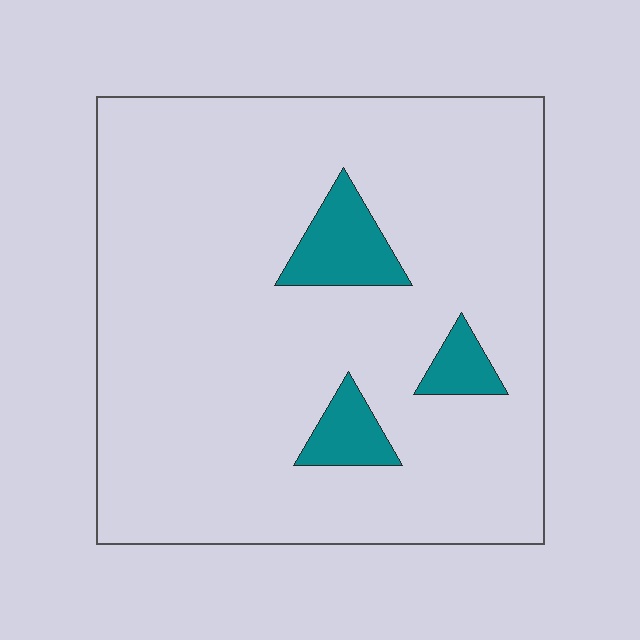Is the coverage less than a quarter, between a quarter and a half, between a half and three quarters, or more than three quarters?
Less than a quarter.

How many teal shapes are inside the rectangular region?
3.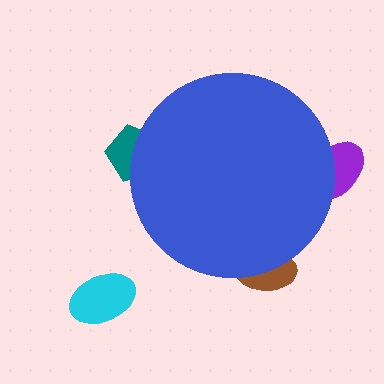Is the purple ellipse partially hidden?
Yes, the purple ellipse is partially hidden behind the blue circle.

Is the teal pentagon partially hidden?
Yes, the teal pentagon is partially hidden behind the blue circle.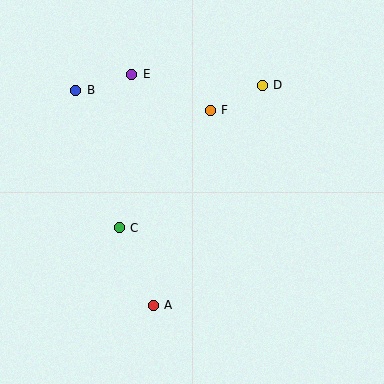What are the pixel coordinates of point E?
Point E is at (132, 74).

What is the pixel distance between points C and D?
The distance between C and D is 202 pixels.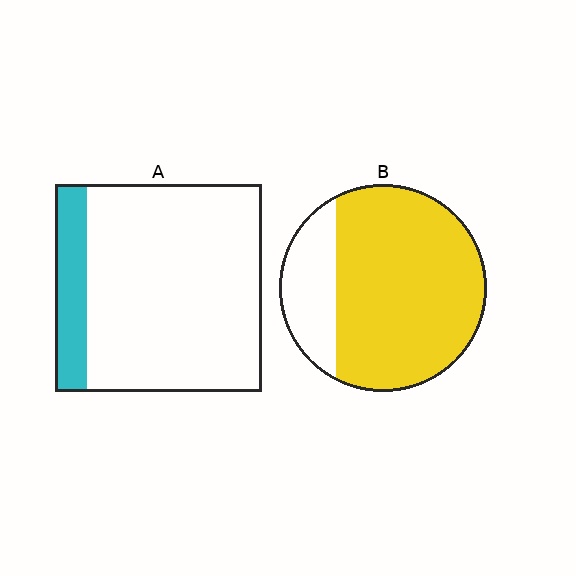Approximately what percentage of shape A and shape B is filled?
A is approximately 15% and B is approximately 80%.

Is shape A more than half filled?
No.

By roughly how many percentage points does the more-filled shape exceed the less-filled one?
By roughly 60 percentage points (B over A).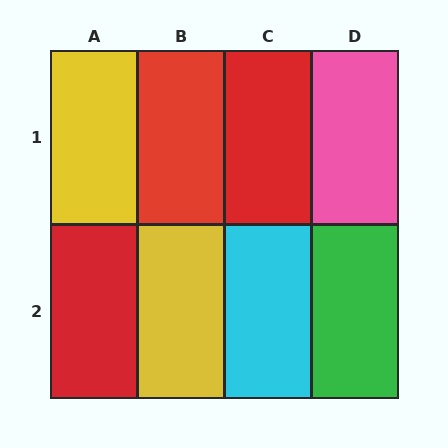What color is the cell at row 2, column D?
Green.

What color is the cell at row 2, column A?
Red.